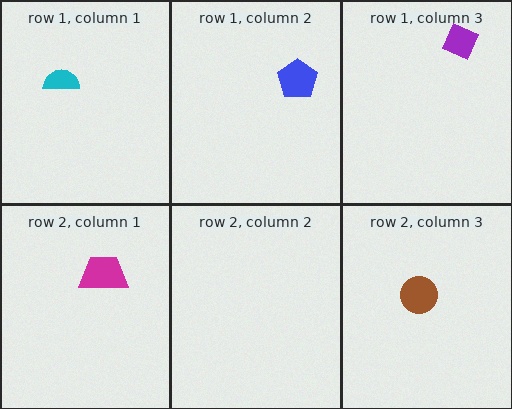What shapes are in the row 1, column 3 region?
The purple diamond.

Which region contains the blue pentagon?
The row 1, column 2 region.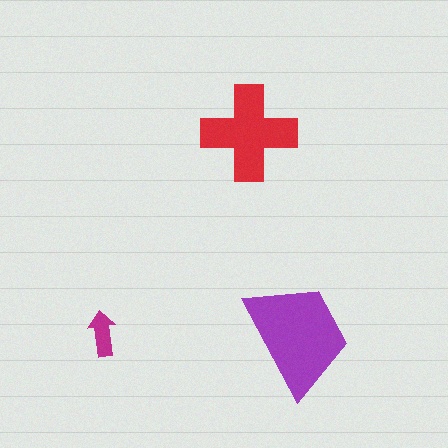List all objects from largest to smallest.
The purple trapezoid, the red cross, the magenta arrow.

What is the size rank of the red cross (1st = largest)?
2nd.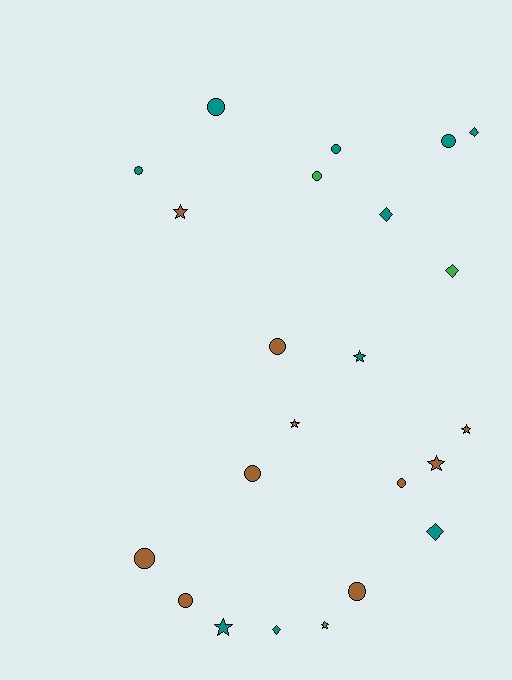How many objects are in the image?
There are 23 objects.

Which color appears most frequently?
Brown, with 10 objects.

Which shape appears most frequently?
Circle, with 11 objects.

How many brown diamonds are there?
There are no brown diamonds.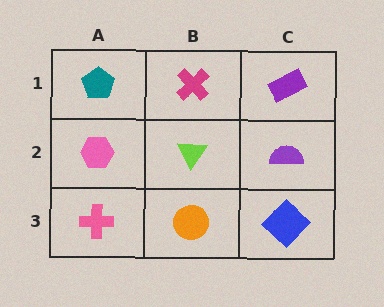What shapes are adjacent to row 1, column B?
A lime triangle (row 2, column B), a teal pentagon (row 1, column A), a purple rectangle (row 1, column C).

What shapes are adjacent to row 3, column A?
A pink hexagon (row 2, column A), an orange circle (row 3, column B).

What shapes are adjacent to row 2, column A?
A teal pentagon (row 1, column A), a pink cross (row 3, column A), a lime triangle (row 2, column B).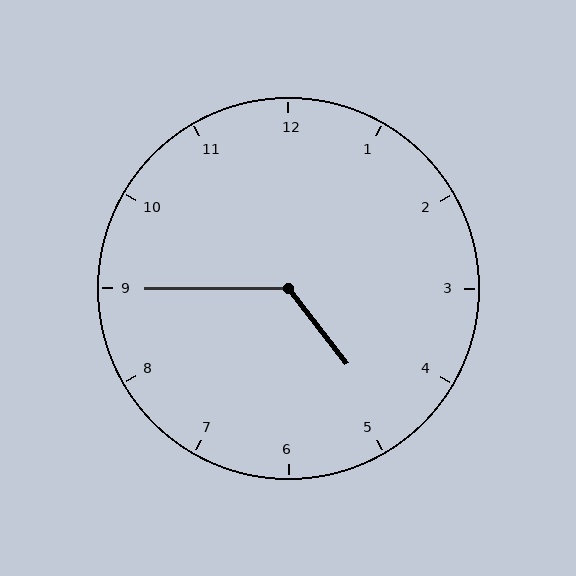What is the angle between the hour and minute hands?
Approximately 128 degrees.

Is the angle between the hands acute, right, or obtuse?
It is obtuse.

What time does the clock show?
4:45.